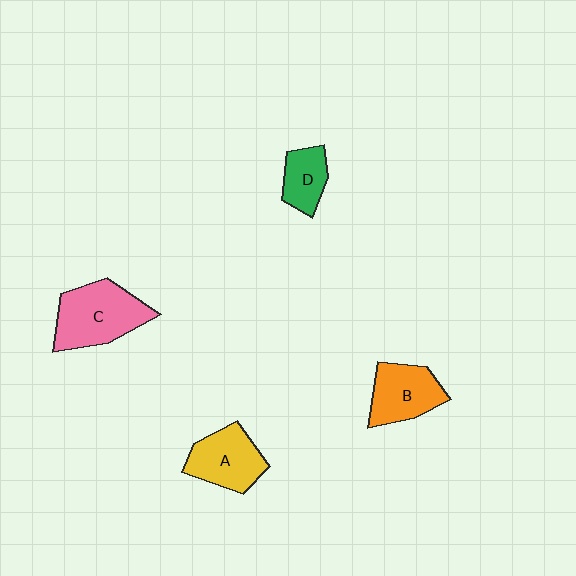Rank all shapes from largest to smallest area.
From largest to smallest: C (pink), A (yellow), B (orange), D (green).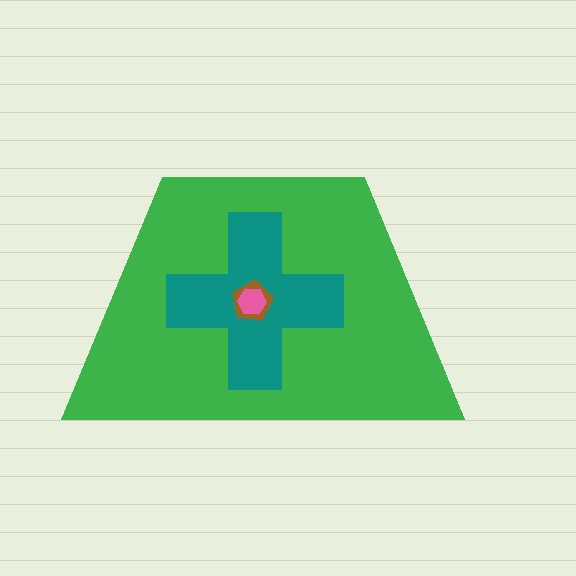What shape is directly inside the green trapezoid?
The teal cross.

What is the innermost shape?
The pink hexagon.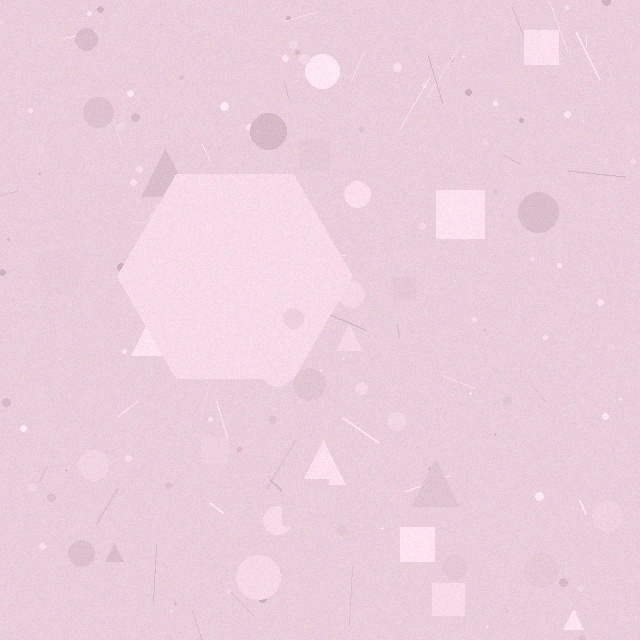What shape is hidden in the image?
A hexagon is hidden in the image.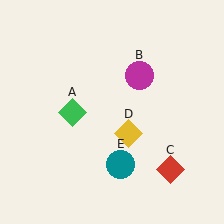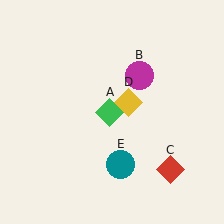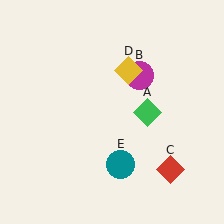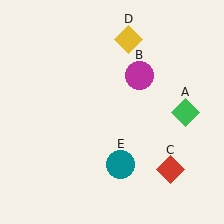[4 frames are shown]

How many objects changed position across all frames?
2 objects changed position: green diamond (object A), yellow diamond (object D).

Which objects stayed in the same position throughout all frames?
Magenta circle (object B) and red diamond (object C) and teal circle (object E) remained stationary.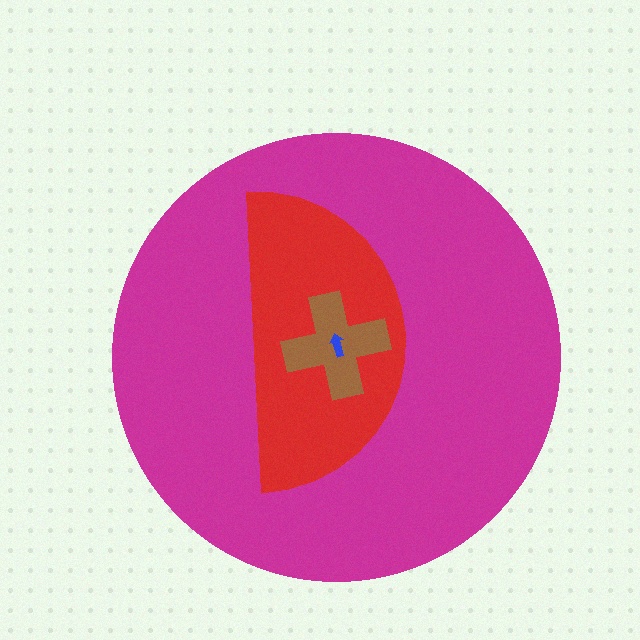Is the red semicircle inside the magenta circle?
Yes.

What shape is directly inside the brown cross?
The blue arrow.